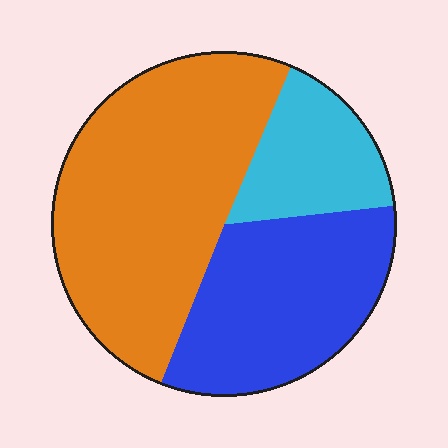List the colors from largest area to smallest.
From largest to smallest: orange, blue, cyan.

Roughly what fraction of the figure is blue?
Blue covers about 35% of the figure.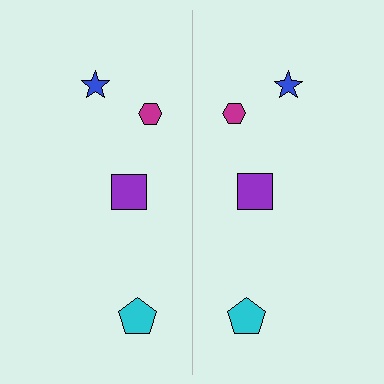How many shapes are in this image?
There are 8 shapes in this image.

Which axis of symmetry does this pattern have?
The pattern has a vertical axis of symmetry running through the center of the image.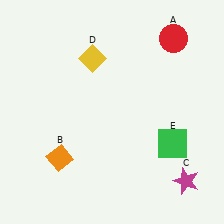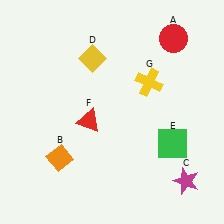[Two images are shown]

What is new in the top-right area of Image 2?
A yellow cross (G) was added in the top-right area of Image 2.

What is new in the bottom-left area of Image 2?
A red triangle (F) was added in the bottom-left area of Image 2.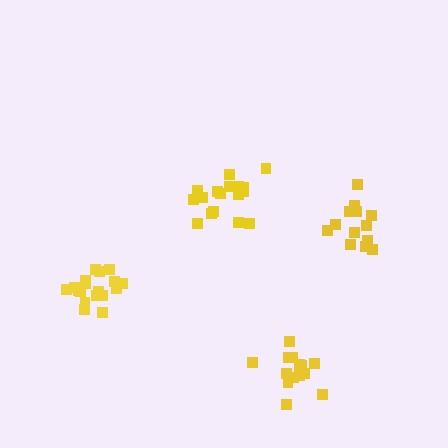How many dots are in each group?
Group 1: 16 dots, Group 2: 18 dots, Group 3: 15 dots, Group 4: 17 dots (66 total).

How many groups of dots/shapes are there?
There are 4 groups.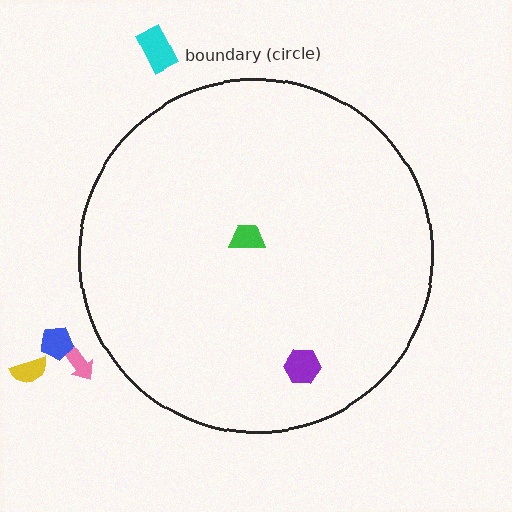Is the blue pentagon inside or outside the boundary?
Outside.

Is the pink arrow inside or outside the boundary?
Outside.